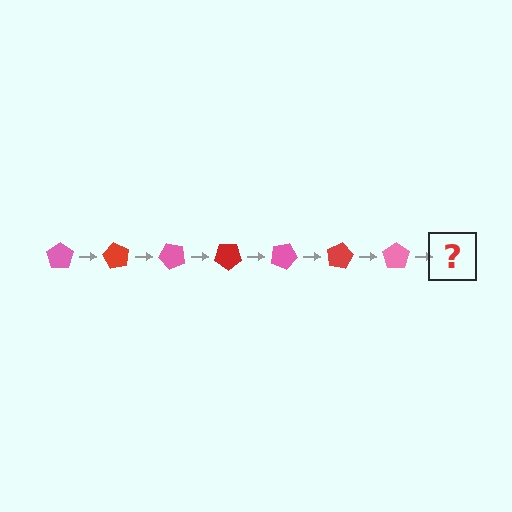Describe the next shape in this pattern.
It should be a red pentagon, rotated 420 degrees from the start.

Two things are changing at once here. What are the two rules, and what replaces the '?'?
The two rules are that it rotates 60 degrees each step and the color cycles through pink and red. The '?' should be a red pentagon, rotated 420 degrees from the start.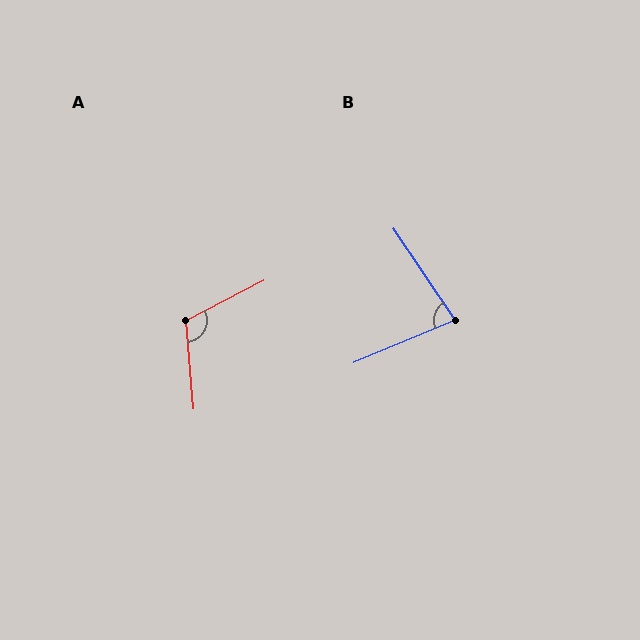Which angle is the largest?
A, at approximately 112 degrees.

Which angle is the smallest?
B, at approximately 79 degrees.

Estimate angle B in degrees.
Approximately 79 degrees.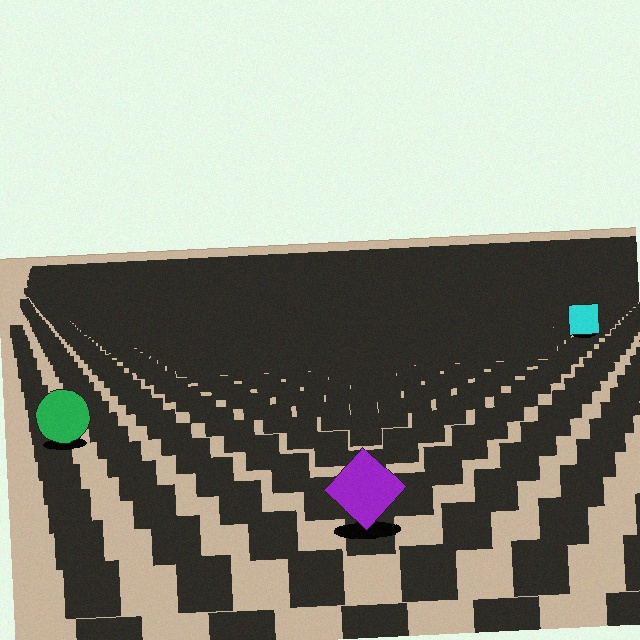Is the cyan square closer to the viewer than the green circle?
No. The green circle is closer — you can tell from the texture gradient: the ground texture is coarser near it.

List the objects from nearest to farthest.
From nearest to farthest: the purple diamond, the green circle, the cyan square.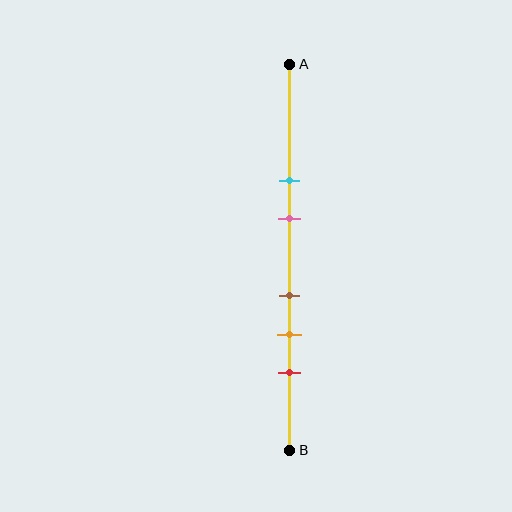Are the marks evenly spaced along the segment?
No, the marks are not evenly spaced.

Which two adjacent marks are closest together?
The brown and orange marks are the closest adjacent pair.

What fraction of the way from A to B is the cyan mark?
The cyan mark is approximately 30% (0.3) of the way from A to B.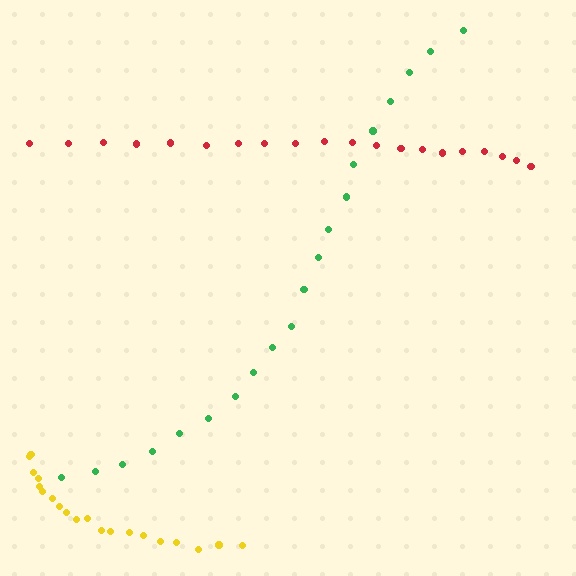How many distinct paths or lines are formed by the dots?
There are 3 distinct paths.